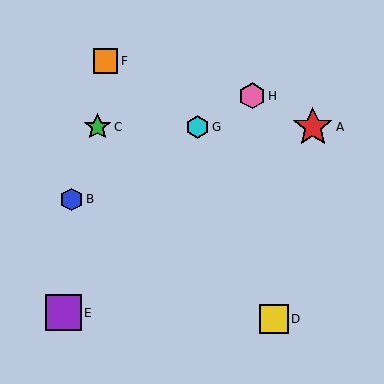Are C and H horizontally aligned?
No, C is at y≈127 and H is at y≈96.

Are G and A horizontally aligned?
Yes, both are at y≈127.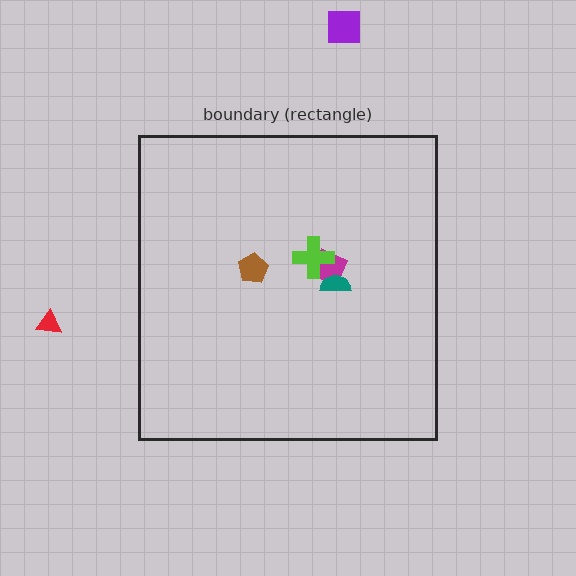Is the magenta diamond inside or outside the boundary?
Inside.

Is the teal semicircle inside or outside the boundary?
Inside.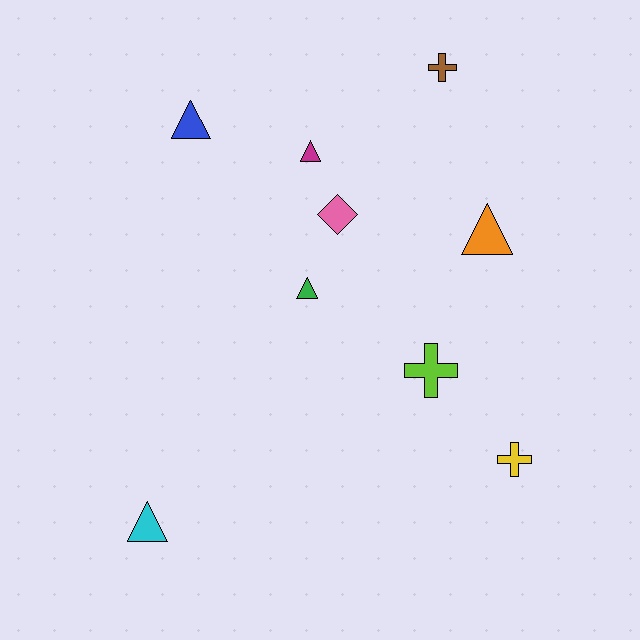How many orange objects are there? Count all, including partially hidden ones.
There is 1 orange object.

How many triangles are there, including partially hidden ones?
There are 5 triangles.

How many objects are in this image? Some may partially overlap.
There are 9 objects.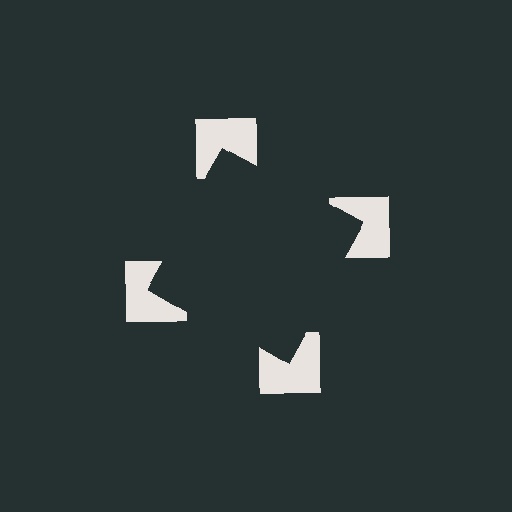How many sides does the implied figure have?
4 sides.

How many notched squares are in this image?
There are 4 — one at each vertex of the illusory square.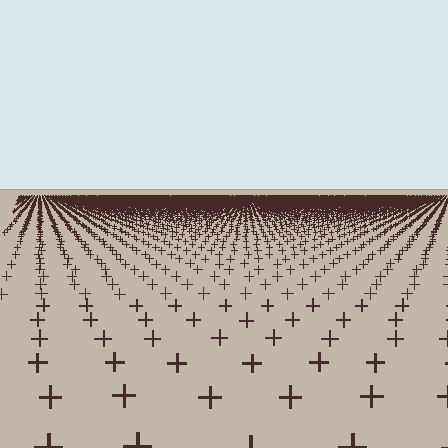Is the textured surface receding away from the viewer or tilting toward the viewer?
The surface is receding away from the viewer. Texture elements get smaller and denser toward the top.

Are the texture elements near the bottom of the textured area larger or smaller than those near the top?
Larger. Near the bottom, elements are closer to the viewer and appear at a bigger on-screen size.